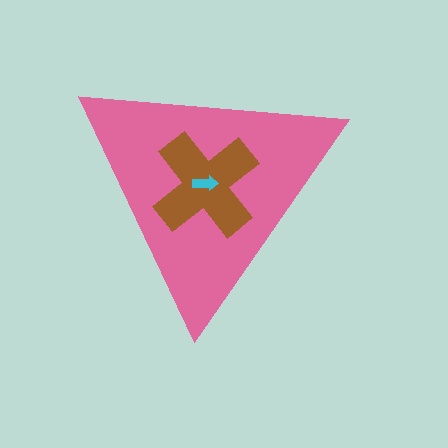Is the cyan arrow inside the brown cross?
Yes.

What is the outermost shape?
The pink triangle.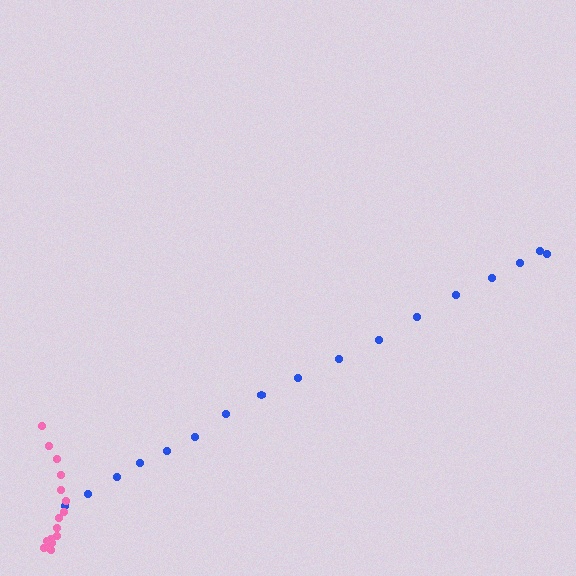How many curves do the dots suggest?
There are 2 distinct paths.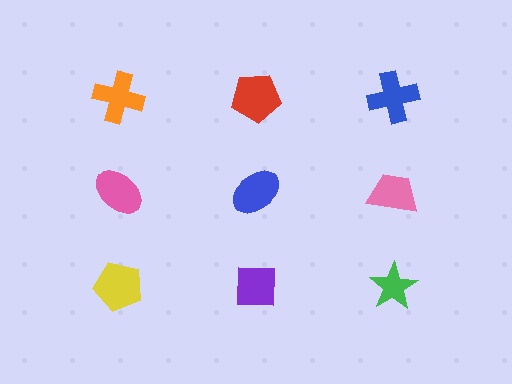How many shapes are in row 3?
3 shapes.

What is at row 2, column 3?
A pink trapezoid.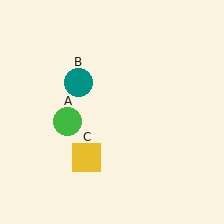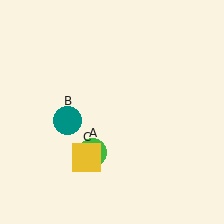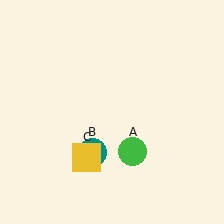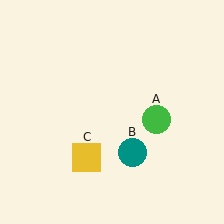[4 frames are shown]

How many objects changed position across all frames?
2 objects changed position: green circle (object A), teal circle (object B).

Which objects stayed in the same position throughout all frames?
Yellow square (object C) remained stationary.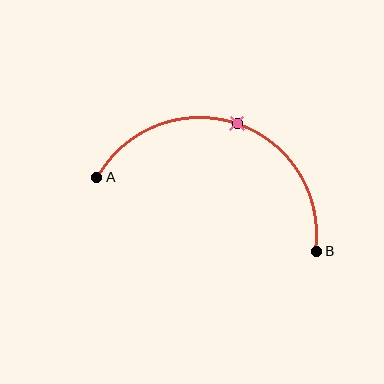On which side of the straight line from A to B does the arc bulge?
The arc bulges above the straight line connecting A and B.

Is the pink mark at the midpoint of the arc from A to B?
Yes. The pink mark lies on the arc at equal arc-length from both A and B — it is the arc midpoint.